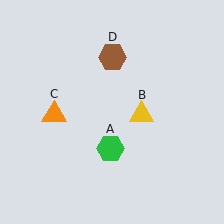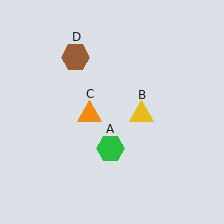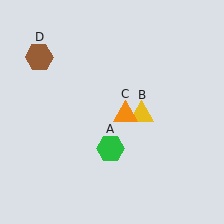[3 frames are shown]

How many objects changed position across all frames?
2 objects changed position: orange triangle (object C), brown hexagon (object D).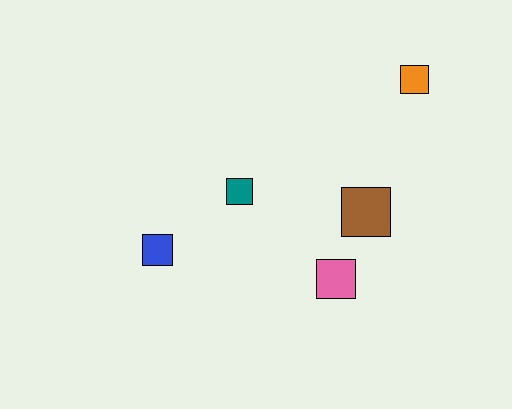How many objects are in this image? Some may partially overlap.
There are 5 objects.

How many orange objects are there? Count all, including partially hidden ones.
There is 1 orange object.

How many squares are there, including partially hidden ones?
There are 5 squares.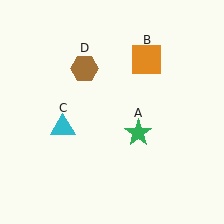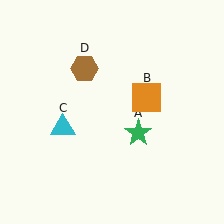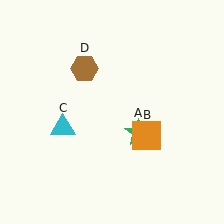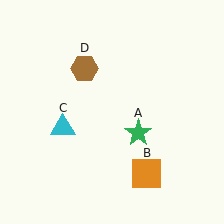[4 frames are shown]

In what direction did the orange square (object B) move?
The orange square (object B) moved down.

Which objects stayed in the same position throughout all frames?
Green star (object A) and cyan triangle (object C) and brown hexagon (object D) remained stationary.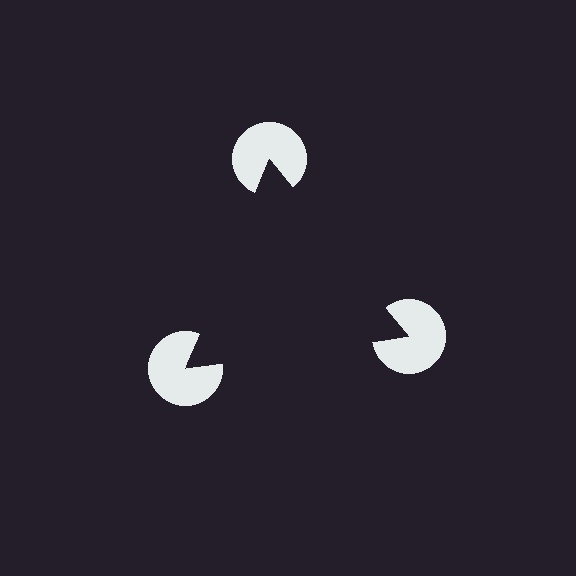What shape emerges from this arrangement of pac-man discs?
An illusory triangle — its edges are inferred from the aligned wedge cuts in the pac-man discs, not physically drawn.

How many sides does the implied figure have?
3 sides.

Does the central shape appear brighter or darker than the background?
It typically appears slightly darker than the background, even though no actual brightness change is drawn.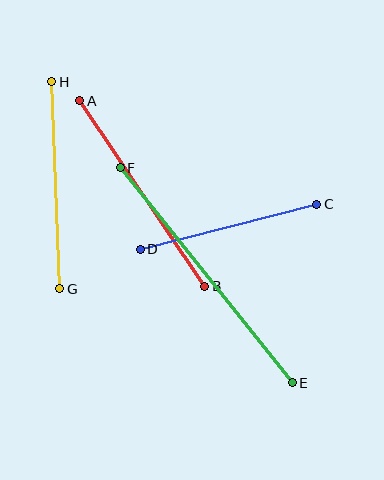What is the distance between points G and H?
The distance is approximately 207 pixels.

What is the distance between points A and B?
The distance is approximately 224 pixels.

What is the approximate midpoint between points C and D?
The midpoint is at approximately (229, 227) pixels.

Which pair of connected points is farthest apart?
Points E and F are farthest apart.